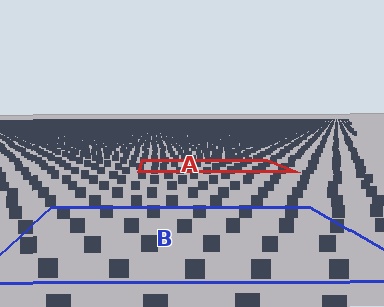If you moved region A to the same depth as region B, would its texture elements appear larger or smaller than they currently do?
They would appear larger. At a closer depth, the same texture elements are projected at a bigger on-screen size.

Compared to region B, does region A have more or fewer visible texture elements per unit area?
Region A has more texture elements per unit area — they are packed more densely because it is farther away.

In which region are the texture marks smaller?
The texture marks are smaller in region A, because it is farther away.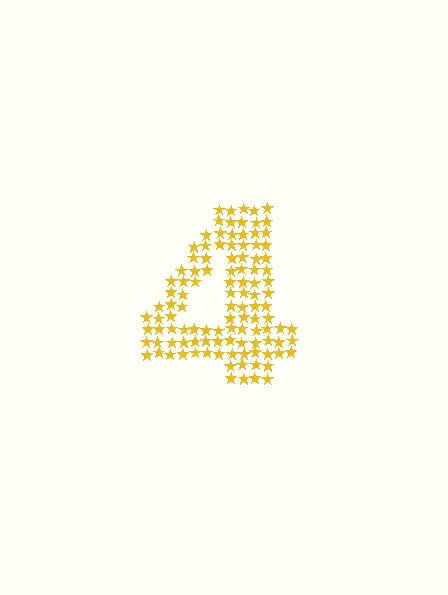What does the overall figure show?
The overall figure shows the digit 4.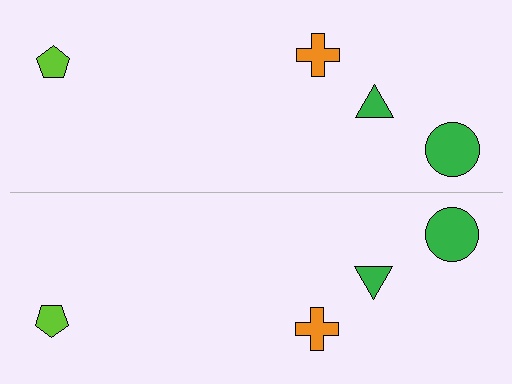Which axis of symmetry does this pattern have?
The pattern has a horizontal axis of symmetry running through the center of the image.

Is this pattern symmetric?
Yes, this pattern has bilateral (reflection) symmetry.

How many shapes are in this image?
There are 8 shapes in this image.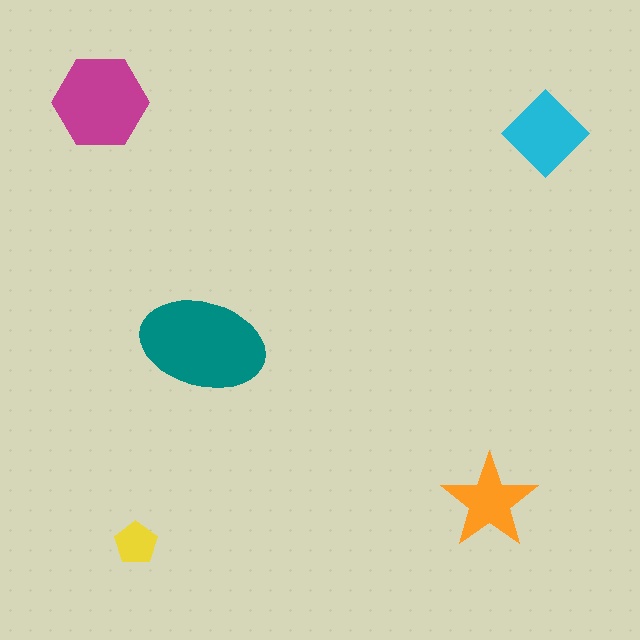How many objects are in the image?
There are 5 objects in the image.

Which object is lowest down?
The yellow pentagon is bottommost.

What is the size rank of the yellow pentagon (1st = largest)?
5th.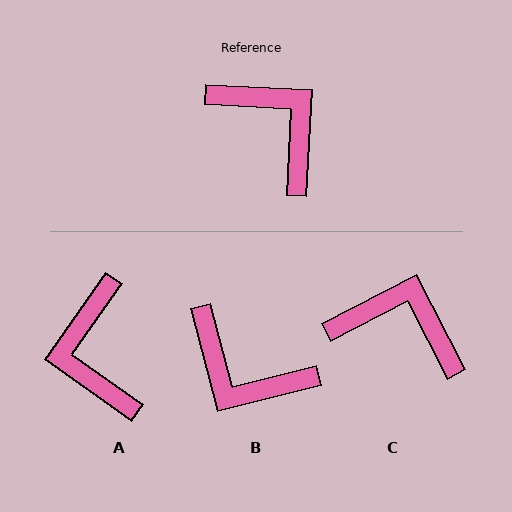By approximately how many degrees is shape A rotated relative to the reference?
Approximately 148 degrees counter-clockwise.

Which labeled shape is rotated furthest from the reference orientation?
B, about 163 degrees away.